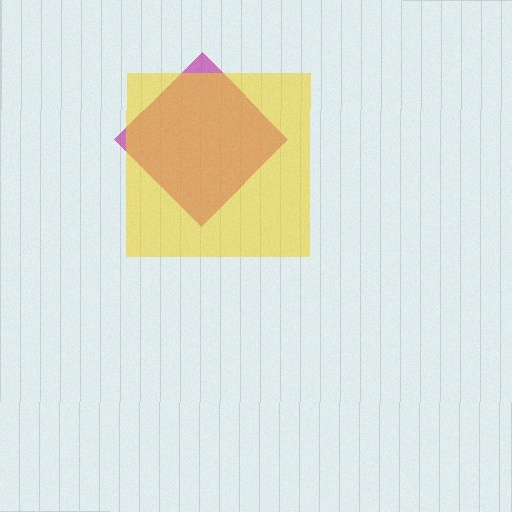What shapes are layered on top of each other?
The layered shapes are: a magenta diamond, a yellow square.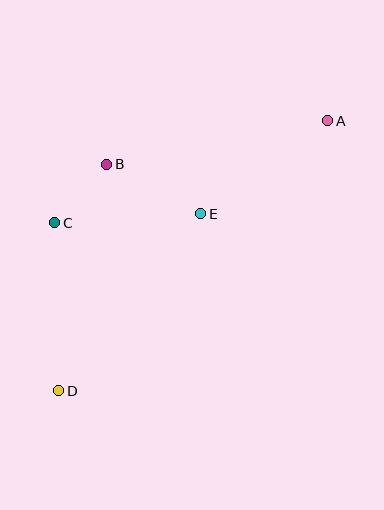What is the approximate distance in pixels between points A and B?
The distance between A and B is approximately 225 pixels.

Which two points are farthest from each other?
Points A and D are farthest from each other.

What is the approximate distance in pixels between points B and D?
The distance between B and D is approximately 231 pixels.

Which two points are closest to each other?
Points B and C are closest to each other.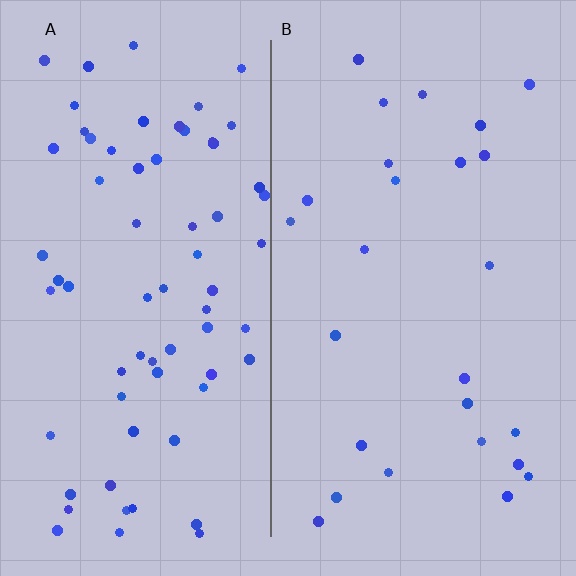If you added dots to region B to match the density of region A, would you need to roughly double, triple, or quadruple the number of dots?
Approximately triple.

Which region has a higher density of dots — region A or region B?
A (the left).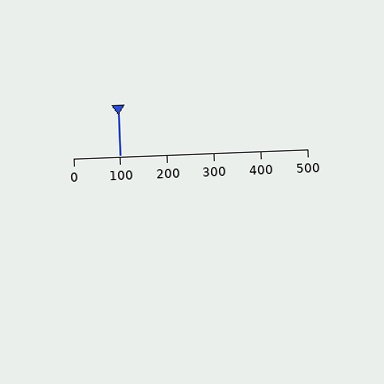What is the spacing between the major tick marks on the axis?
The major ticks are spaced 100 apart.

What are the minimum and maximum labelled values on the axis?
The axis runs from 0 to 500.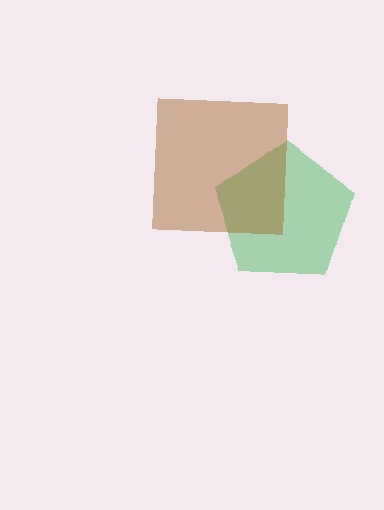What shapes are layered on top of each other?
The layered shapes are: a green pentagon, a brown square.